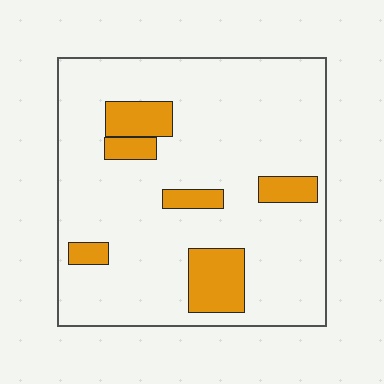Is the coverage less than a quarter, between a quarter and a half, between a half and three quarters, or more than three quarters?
Less than a quarter.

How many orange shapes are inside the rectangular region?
6.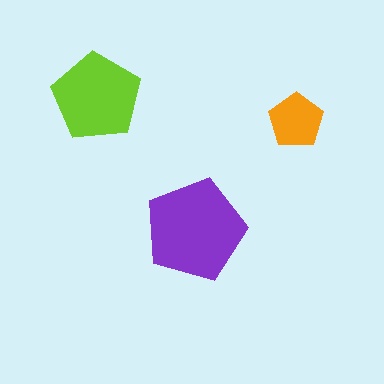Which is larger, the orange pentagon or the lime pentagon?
The lime one.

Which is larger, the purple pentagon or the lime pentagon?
The purple one.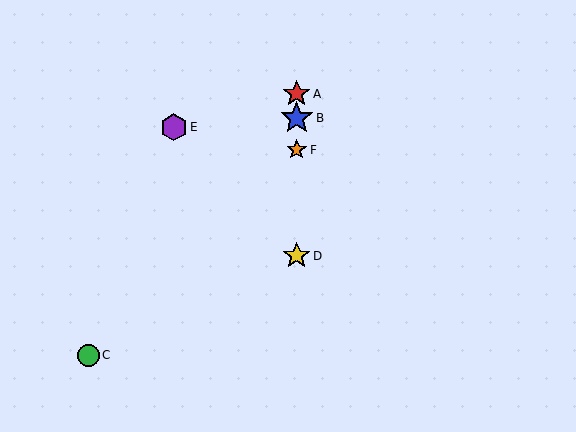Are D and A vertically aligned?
Yes, both are at x≈297.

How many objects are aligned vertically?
4 objects (A, B, D, F) are aligned vertically.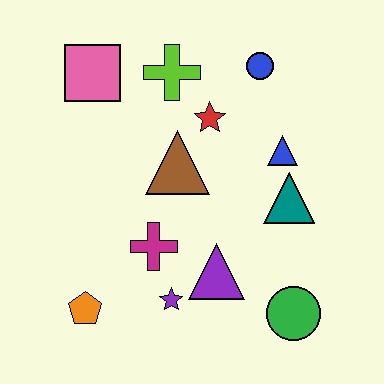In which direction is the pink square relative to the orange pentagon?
The pink square is above the orange pentagon.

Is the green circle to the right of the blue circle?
Yes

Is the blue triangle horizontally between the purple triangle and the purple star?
No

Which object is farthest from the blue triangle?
The orange pentagon is farthest from the blue triangle.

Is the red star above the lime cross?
No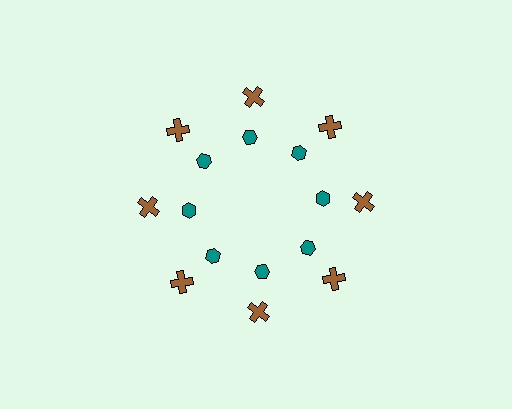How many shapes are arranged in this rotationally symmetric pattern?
There are 16 shapes, arranged in 8 groups of 2.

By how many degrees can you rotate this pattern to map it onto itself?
The pattern maps onto itself every 45 degrees of rotation.